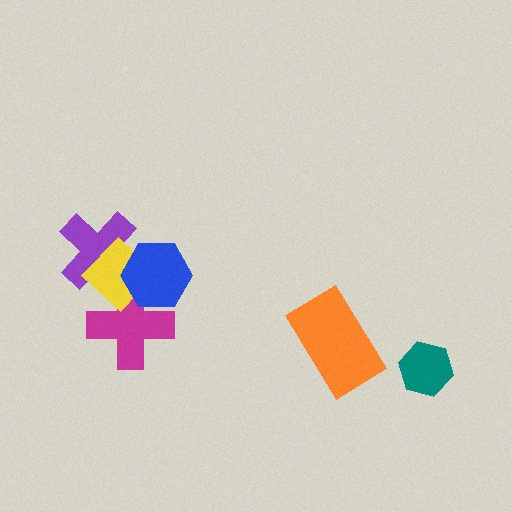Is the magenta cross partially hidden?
Yes, it is partially covered by another shape.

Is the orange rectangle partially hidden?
No, no other shape covers it.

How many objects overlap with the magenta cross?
2 objects overlap with the magenta cross.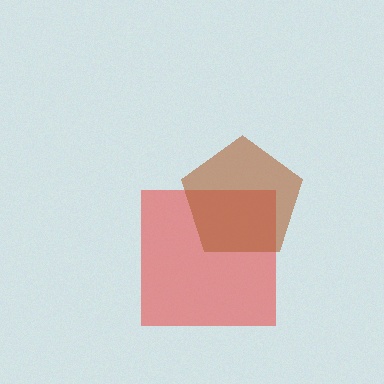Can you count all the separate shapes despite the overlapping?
Yes, there are 2 separate shapes.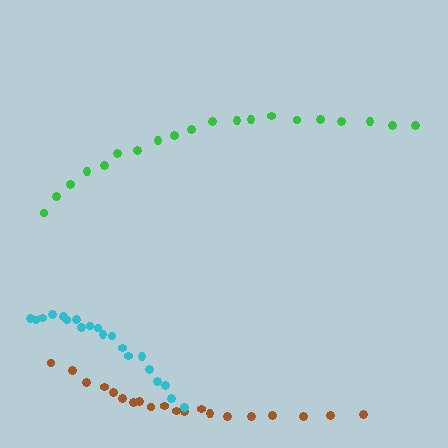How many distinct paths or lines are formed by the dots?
There are 3 distinct paths.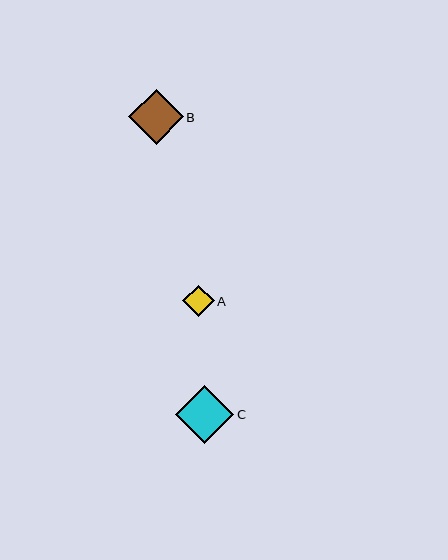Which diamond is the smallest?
Diamond A is the smallest with a size of approximately 31 pixels.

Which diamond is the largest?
Diamond C is the largest with a size of approximately 59 pixels.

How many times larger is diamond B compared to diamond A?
Diamond B is approximately 1.8 times the size of diamond A.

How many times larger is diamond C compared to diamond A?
Diamond C is approximately 1.9 times the size of diamond A.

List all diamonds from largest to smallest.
From largest to smallest: C, B, A.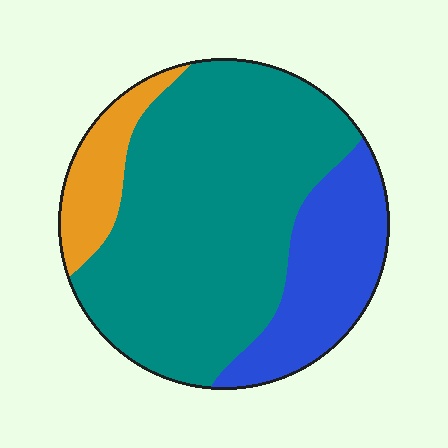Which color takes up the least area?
Orange, at roughly 10%.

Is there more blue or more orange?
Blue.